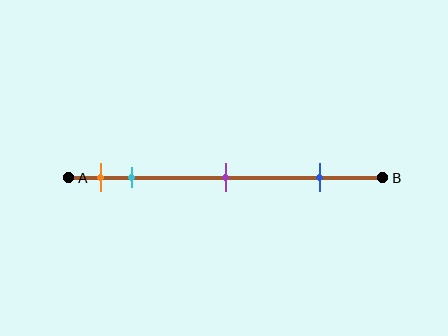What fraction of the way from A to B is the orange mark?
The orange mark is approximately 10% (0.1) of the way from A to B.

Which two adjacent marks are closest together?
The orange and cyan marks are the closest adjacent pair.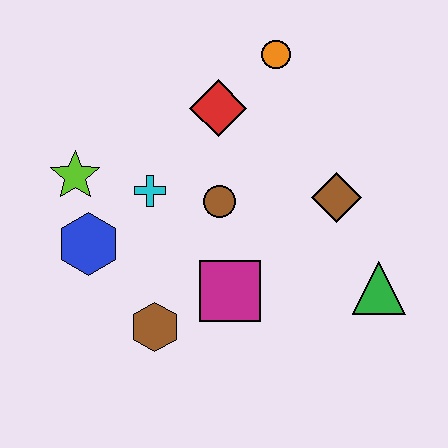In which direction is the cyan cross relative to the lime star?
The cyan cross is to the right of the lime star.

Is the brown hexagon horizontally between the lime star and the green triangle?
Yes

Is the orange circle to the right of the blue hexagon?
Yes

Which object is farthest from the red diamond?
The green triangle is farthest from the red diamond.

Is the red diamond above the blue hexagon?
Yes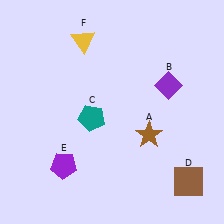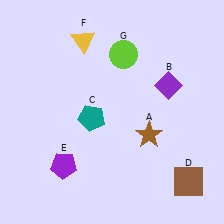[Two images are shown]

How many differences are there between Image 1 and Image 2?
There is 1 difference between the two images.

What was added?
A lime circle (G) was added in Image 2.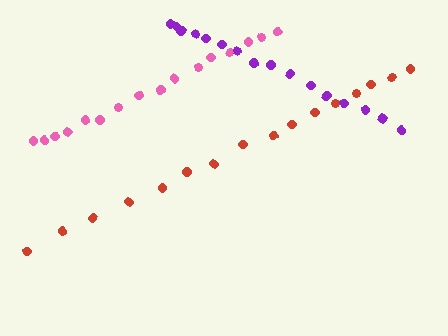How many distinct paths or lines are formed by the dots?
There are 3 distinct paths.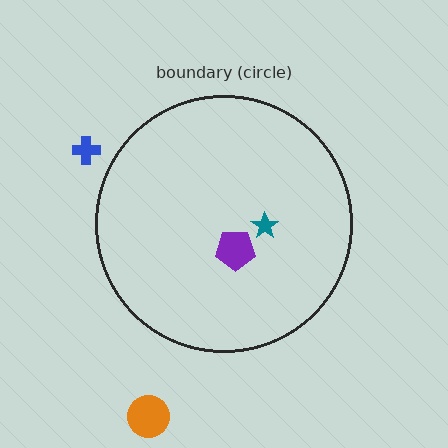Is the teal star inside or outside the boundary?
Inside.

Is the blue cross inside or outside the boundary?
Outside.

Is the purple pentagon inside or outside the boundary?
Inside.